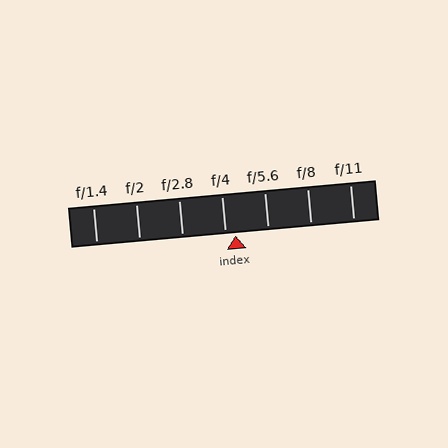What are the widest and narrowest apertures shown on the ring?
The widest aperture shown is f/1.4 and the narrowest is f/11.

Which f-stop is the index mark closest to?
The index mark is closest to f/4.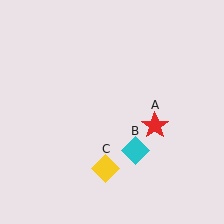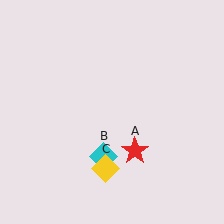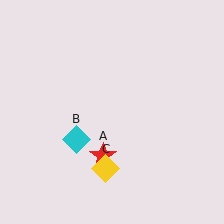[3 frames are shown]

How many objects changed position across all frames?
2 objects changed position: red star (object A), cyan diamond (object B).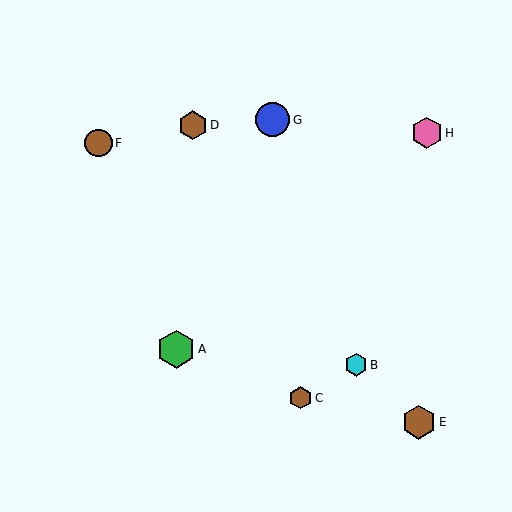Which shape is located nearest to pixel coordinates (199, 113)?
The brown hexagon (labeled D) at (193, 125) is nearest to that location.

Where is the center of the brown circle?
The center of the brown circle is at (98, 143).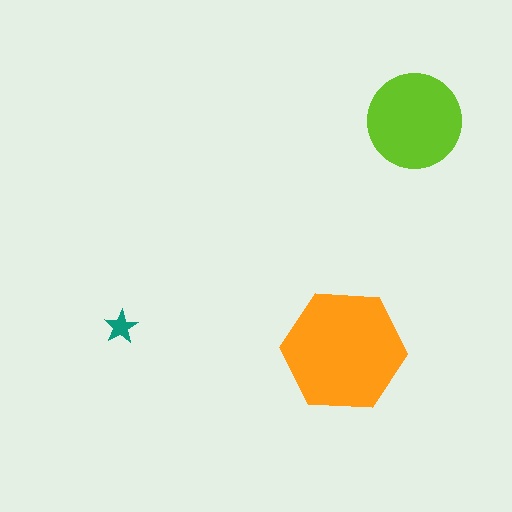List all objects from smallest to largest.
The teal star, the lime circle, the orange hexagon.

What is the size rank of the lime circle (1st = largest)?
2nd.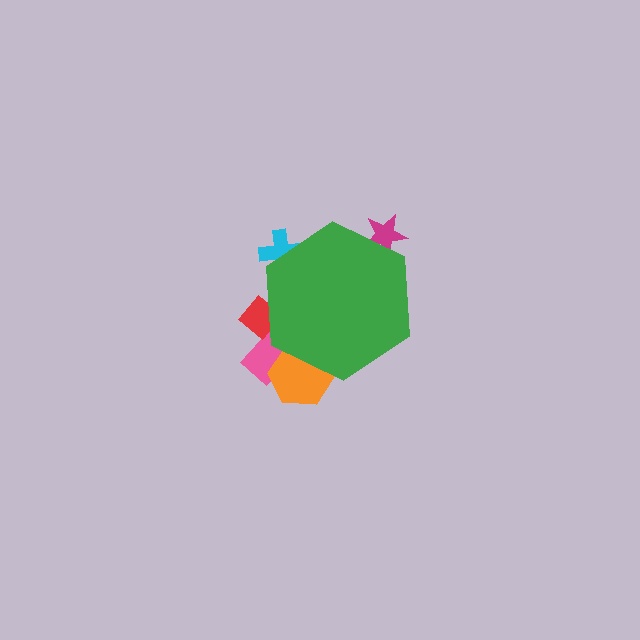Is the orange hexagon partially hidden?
Yes, the orange hexagon is partially hidden behind the green hexagon.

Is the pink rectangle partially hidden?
Yes, the pink rectangle is partially hidden behind the green hexagon.